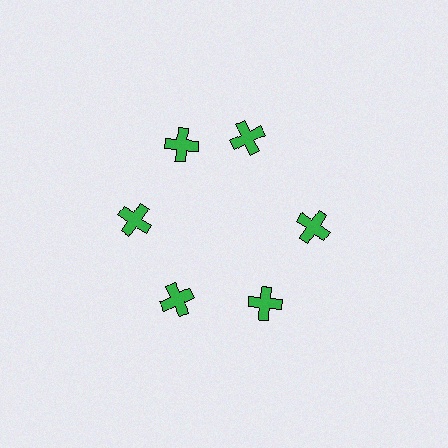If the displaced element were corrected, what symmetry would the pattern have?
It would have 6-fold rotational symmetry — the pattern would map onto itself every 60 degrees.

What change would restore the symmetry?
The symmetry would be restored by rotating it back into even spacing with its neighbors so that all 6 crosses sit at equal angles and equal distance from the center.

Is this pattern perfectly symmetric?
No. The 6 green crosses are arranged in a ring, but one element near the 1 o'clock position is rotated out of alignment along the ring, breaking the 6-fold rotational symmetry.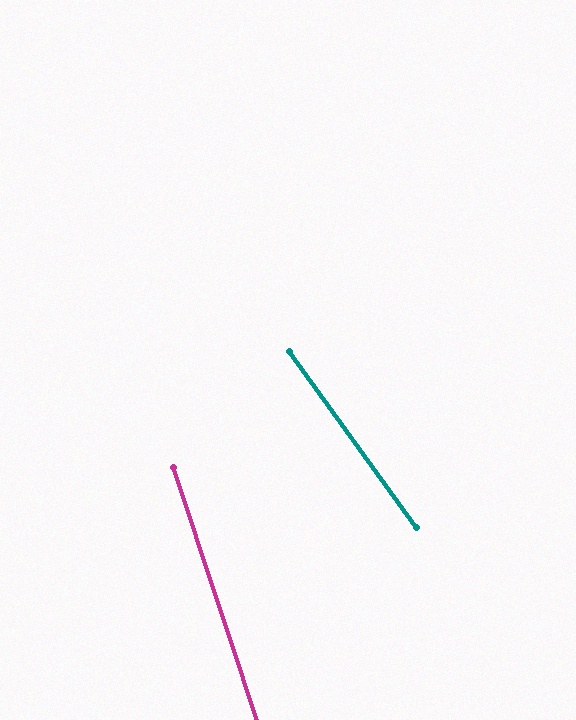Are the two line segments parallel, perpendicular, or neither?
Neither parallel nor perpendicular — they differ by about 17°.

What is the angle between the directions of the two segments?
Approximately 17 degrees.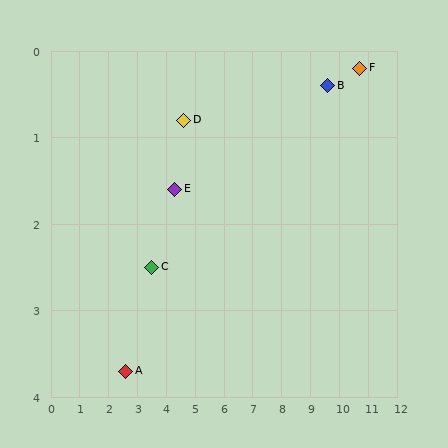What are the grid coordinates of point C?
Point C is at approximately (3.5, 2.5).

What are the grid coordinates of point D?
Point D is at approximately (4.6, 0.8).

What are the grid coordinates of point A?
Point A is at approximately (2.6, 3.7).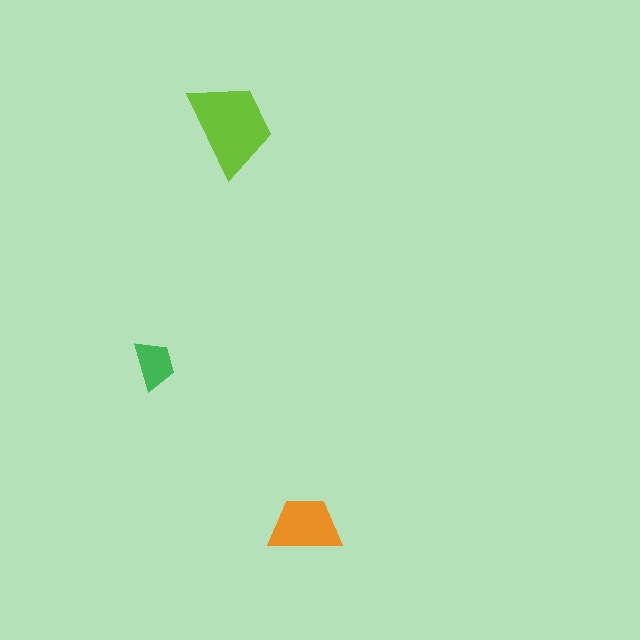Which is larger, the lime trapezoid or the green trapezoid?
The lime one.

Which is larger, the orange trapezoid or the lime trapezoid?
The lime one.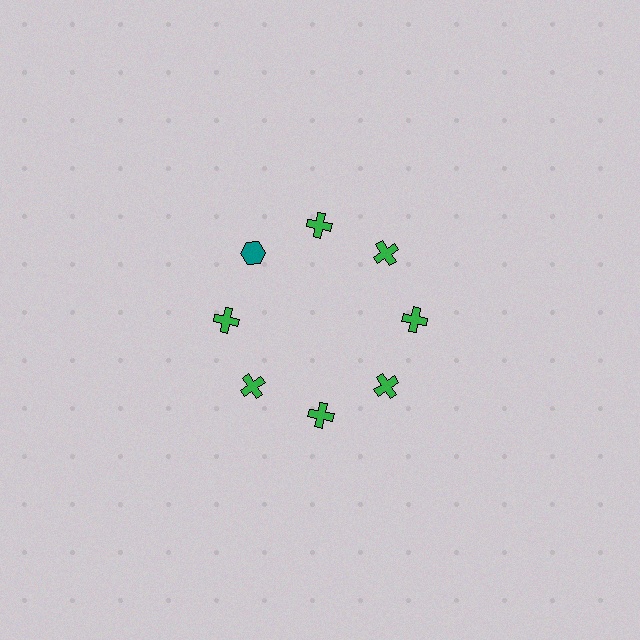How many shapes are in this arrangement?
There are 8 shapes arranged in a ring pattern.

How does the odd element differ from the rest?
It differs in both color (teal instead of green) and shape (hexagon instead of cross).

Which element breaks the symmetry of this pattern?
The teal hexagon at roughly the 10 o'clock position breaks the symmetry. All other shapes are green crosses.